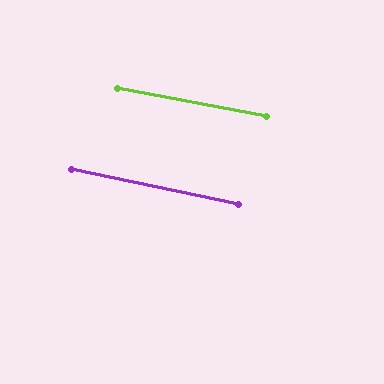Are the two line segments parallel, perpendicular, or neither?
Parallel — their directions differ by only 1.0°.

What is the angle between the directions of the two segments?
Approximately 1 degree.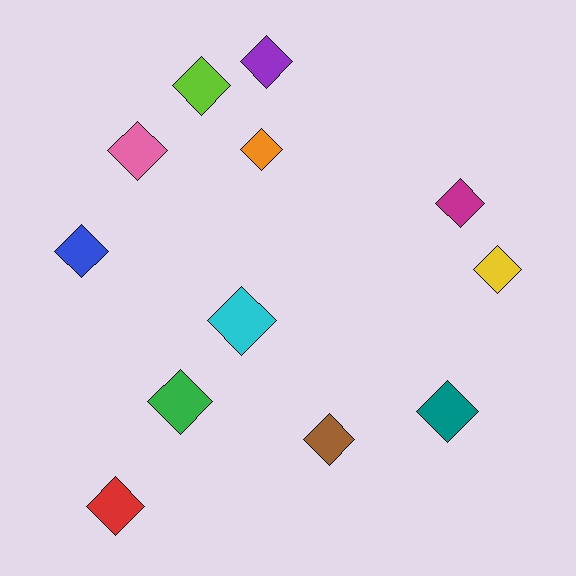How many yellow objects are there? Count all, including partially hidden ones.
There is 1 yellow object.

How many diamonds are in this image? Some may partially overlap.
There are 12 diamonds.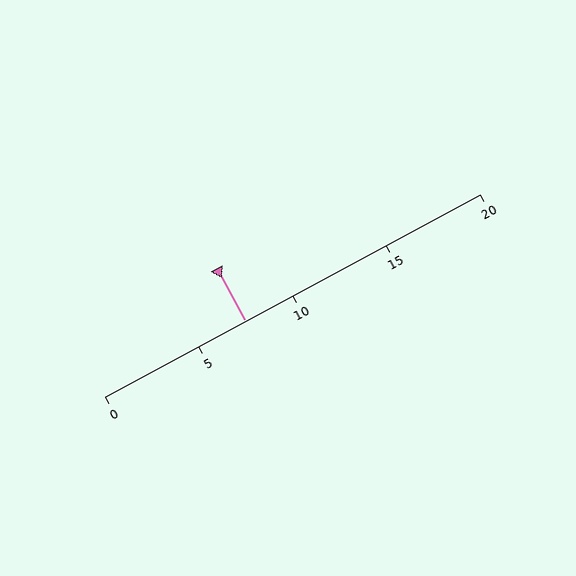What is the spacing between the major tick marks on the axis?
The major ticks are spaced 5 apart.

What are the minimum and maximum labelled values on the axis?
The axis runs from 0 to 20.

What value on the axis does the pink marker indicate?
The marker indicates approximately 7.5.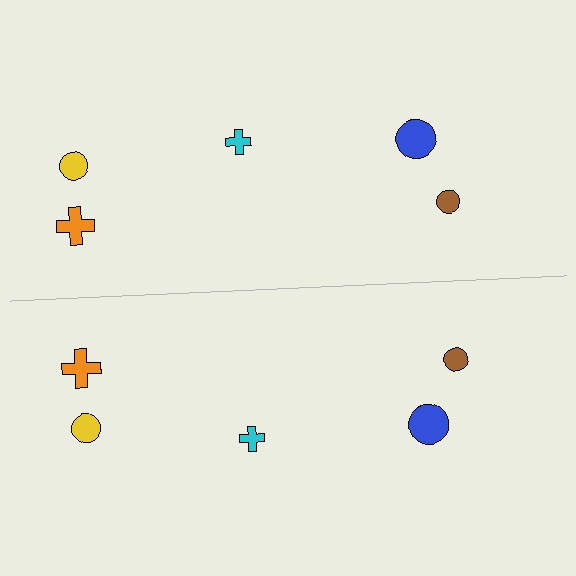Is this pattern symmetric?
Yes, this pattern has bilateral (reflection) symmetry.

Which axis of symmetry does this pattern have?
The pattern has a horizontal axis of symmetry running through the center of the image.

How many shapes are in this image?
There are 10 shapes in this image.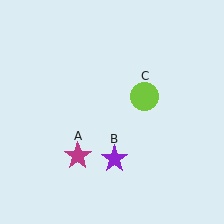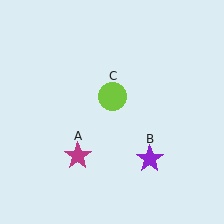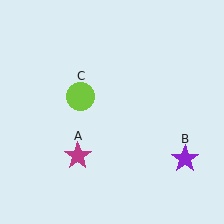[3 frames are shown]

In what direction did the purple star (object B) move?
The purple star (object B) moved right.